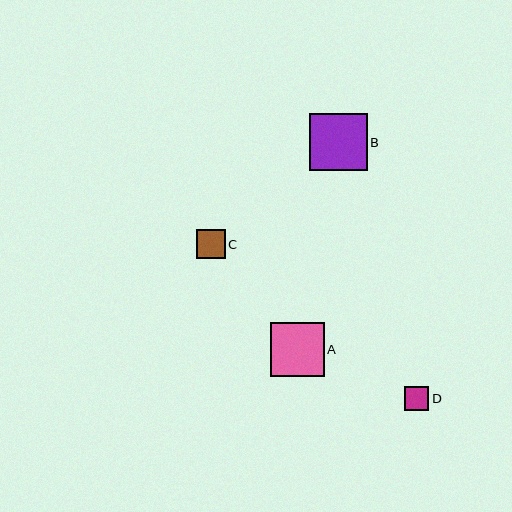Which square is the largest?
Square B is the largest with a size of approximately 58 pixels.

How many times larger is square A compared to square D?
Square A is approximately 2.2 times the size of square D.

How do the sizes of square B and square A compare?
Square B and square A are approximately the same size.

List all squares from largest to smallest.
From largest to smallest: B, A, C, D.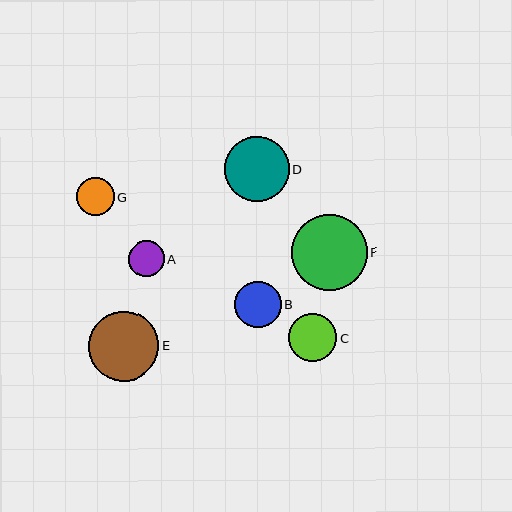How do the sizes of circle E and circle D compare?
Circle E and circle D are approximately the same size.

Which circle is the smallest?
Circle A is the smallest with a size of approximately 36 pixels.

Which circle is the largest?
Circle F is the largest with a size of approximately 76 pixels.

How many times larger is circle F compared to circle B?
Circle F is approximately 1.6 times the size of circle B.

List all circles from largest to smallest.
From largest to smallest: F, E, D, C, B, G, A.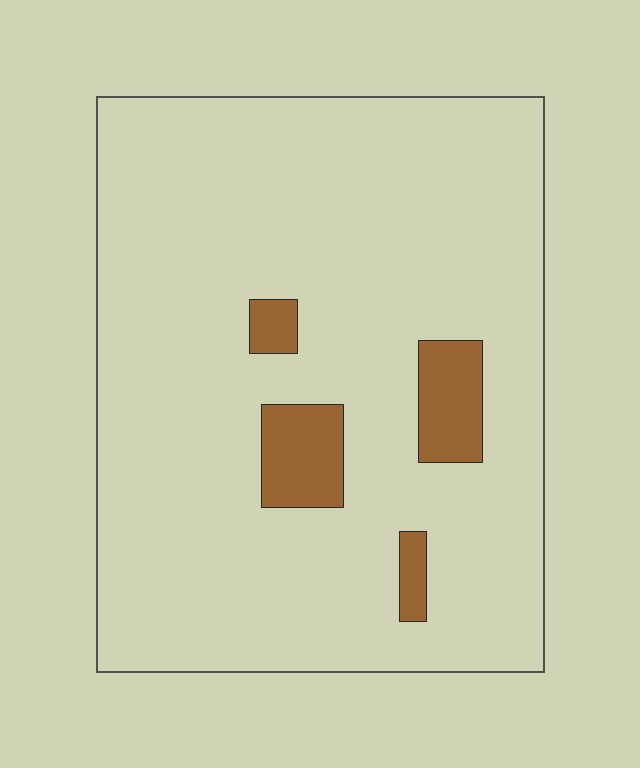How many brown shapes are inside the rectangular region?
4.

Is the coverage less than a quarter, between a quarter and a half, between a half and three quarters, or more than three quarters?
Less than a quarter.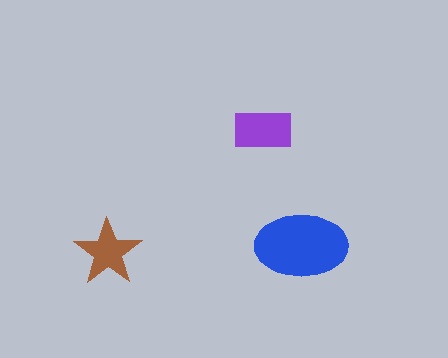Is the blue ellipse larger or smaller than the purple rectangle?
Larger.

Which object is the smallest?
The brown star.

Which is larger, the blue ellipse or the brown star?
The blue ellipse.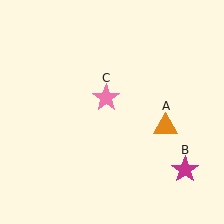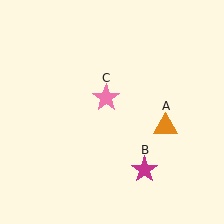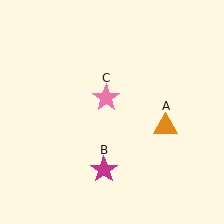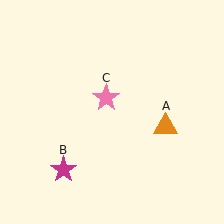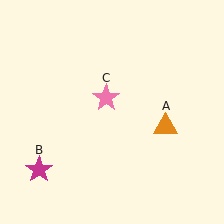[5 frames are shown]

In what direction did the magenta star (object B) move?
The magenta star (object B) moved left.